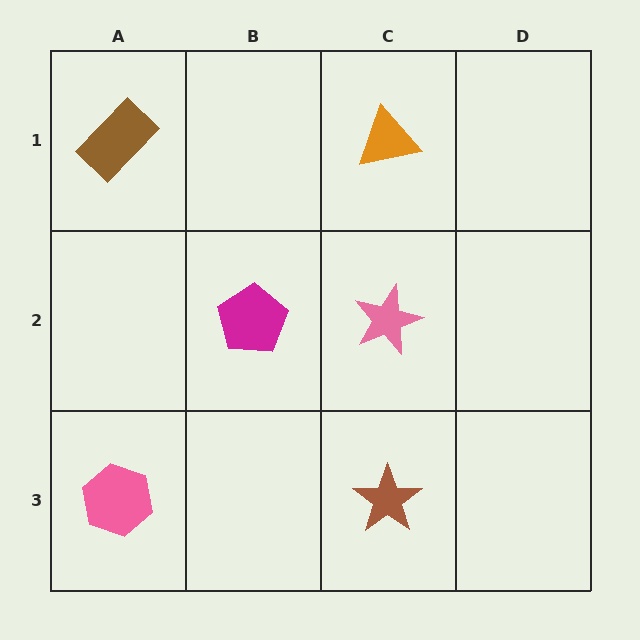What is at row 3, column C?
A brown star.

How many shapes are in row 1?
2 shapes.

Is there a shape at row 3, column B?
No, that cell is empty.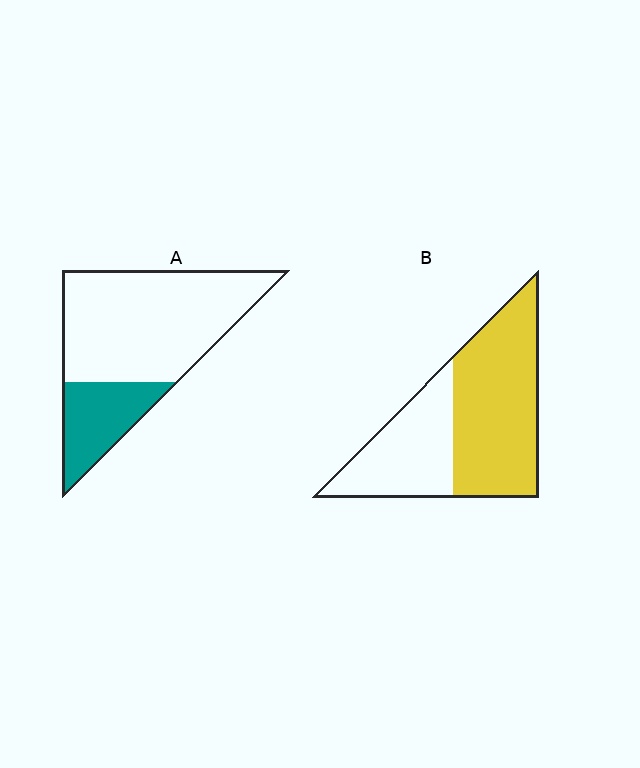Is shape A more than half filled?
No.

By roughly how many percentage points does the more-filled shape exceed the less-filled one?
By roughly 35 percentage points (B over A).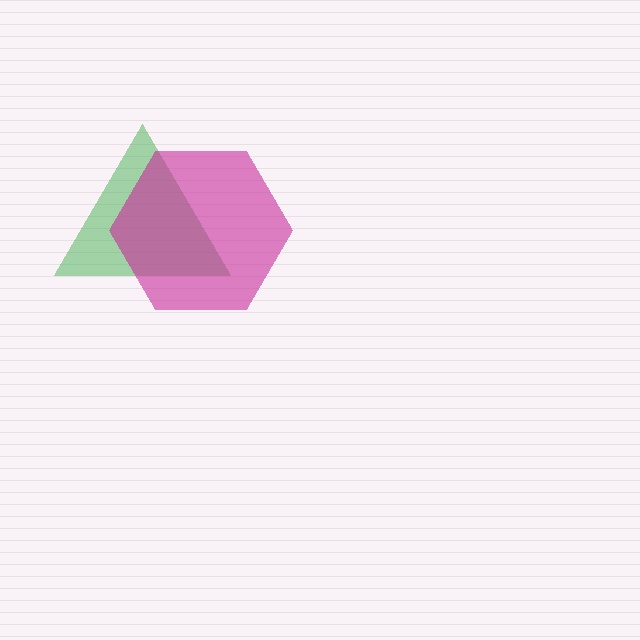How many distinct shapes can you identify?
There are 2 distinct shapes: a green triangle, a magenta hexagon.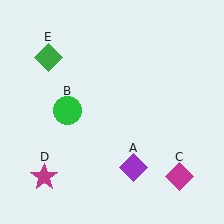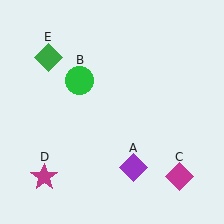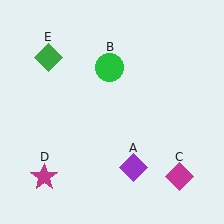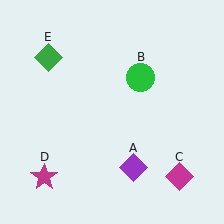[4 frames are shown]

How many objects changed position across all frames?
1 object changed position: green circle (object B).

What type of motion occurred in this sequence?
The green circle (object B) rotated clockwise around the center of the scene.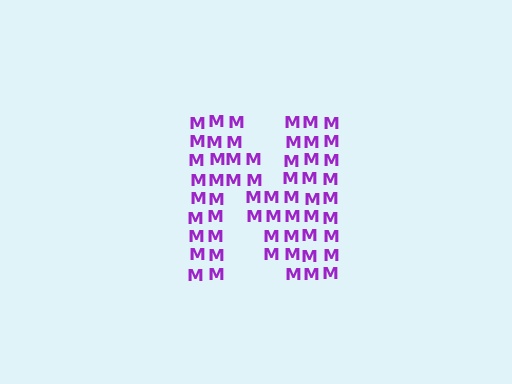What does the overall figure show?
The overall figure shows the letter N.